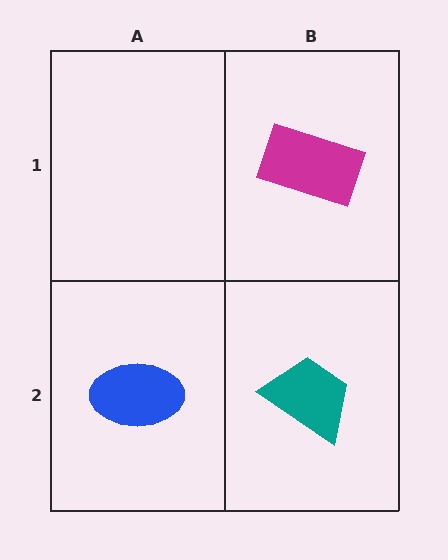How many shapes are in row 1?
1 shape.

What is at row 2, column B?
A teal trapezoid.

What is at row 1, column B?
A magenta rectangle.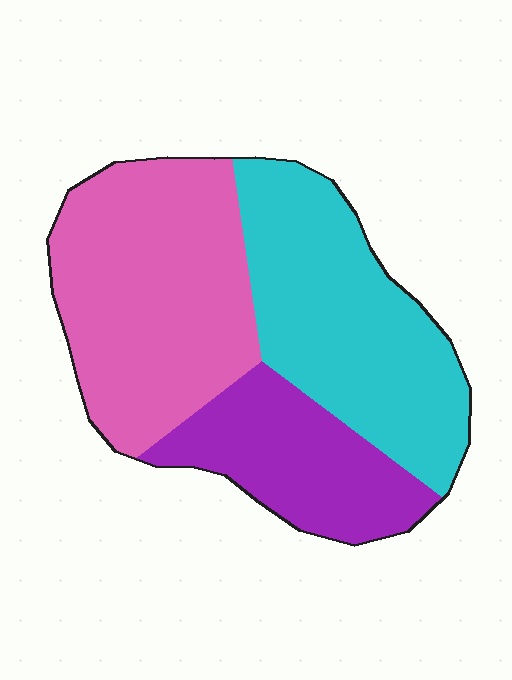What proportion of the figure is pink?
Pink covers roughly 40% of the figure.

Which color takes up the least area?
Purple, at roughly 20%.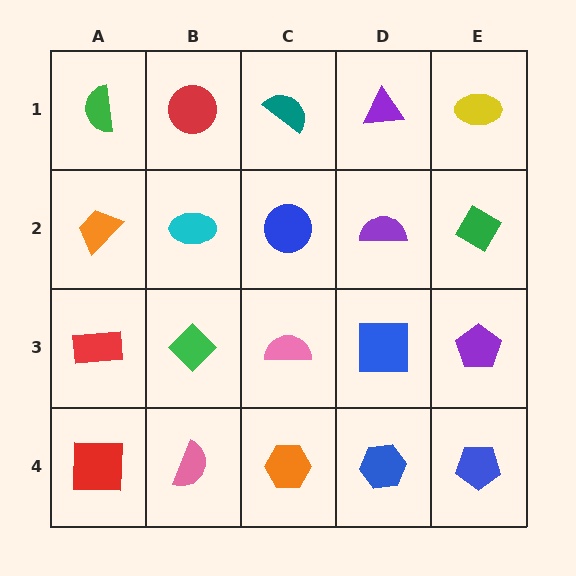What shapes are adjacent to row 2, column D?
A purple triangle (row 1, column D), a blue square (row 3, column D), a blue circle (row 2, column C), a green diamond (row 2, column E).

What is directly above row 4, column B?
A green diamond.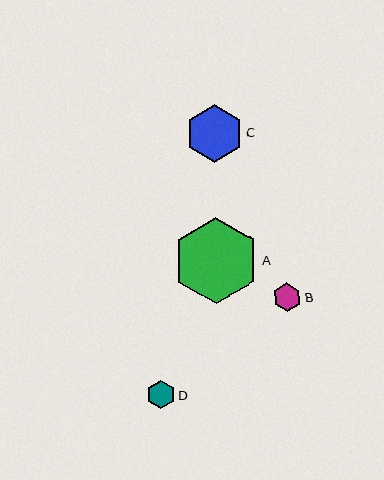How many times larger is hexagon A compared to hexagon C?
Hexagon A is approximately 1.5 times the size of hexagon C.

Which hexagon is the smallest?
Hexagon B is the smallest with a size of approximately 29 pixels.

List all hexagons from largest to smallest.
From largest to smallest: A, C, D, B.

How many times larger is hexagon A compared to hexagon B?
Hexagon A is approximately 3.0 times the size of hexagon B.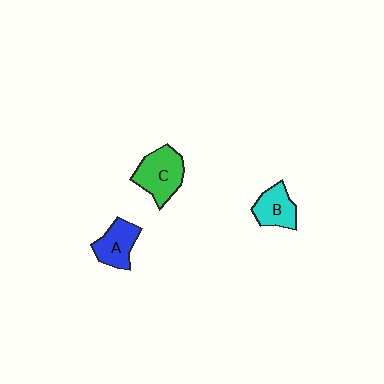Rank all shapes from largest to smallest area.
From largest to smallest: C (green), A (blue), B (cyan).